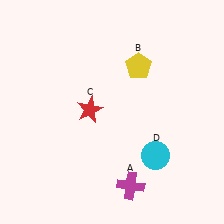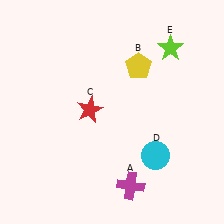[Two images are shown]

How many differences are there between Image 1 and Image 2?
There is 1 difference between the two images.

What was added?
A lime star (E) was added in Image 2.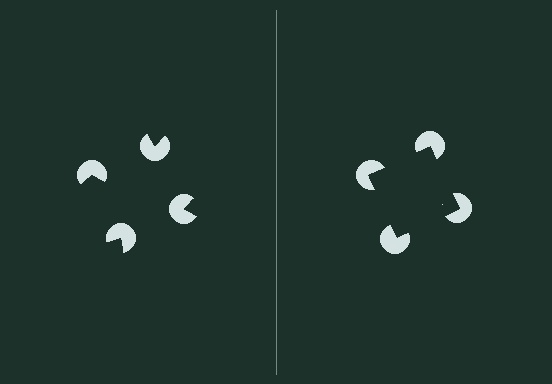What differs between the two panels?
The pac-man discs are positioned identically on both sides; only the wedge orientations differ. On the right they align to a square; on the left they are misaligned.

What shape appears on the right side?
An illusory square.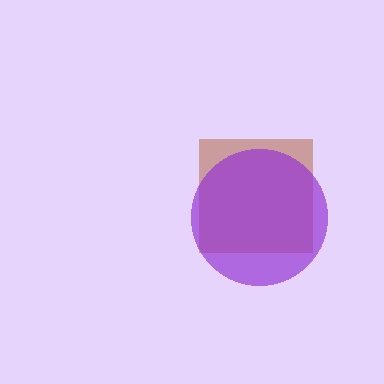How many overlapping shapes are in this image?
There are 2 overlapping shapes in the image.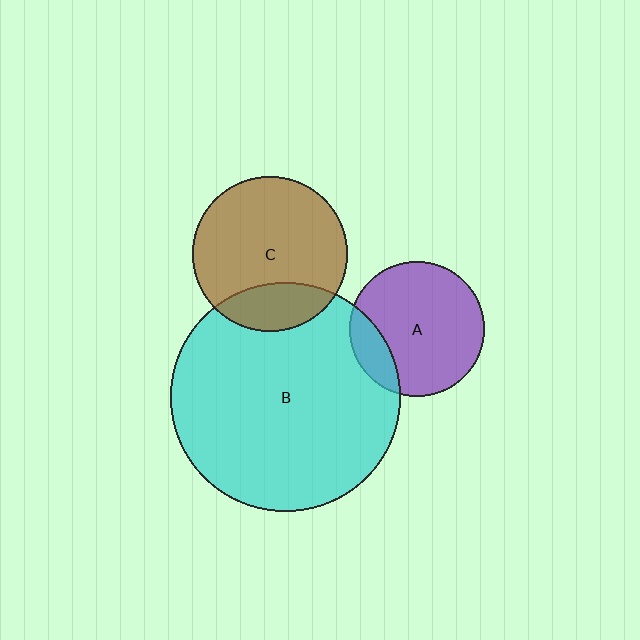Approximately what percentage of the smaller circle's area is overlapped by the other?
Approximately 15%.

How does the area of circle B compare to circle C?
Approximately 2.2 times.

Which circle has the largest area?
Circle B (cyan).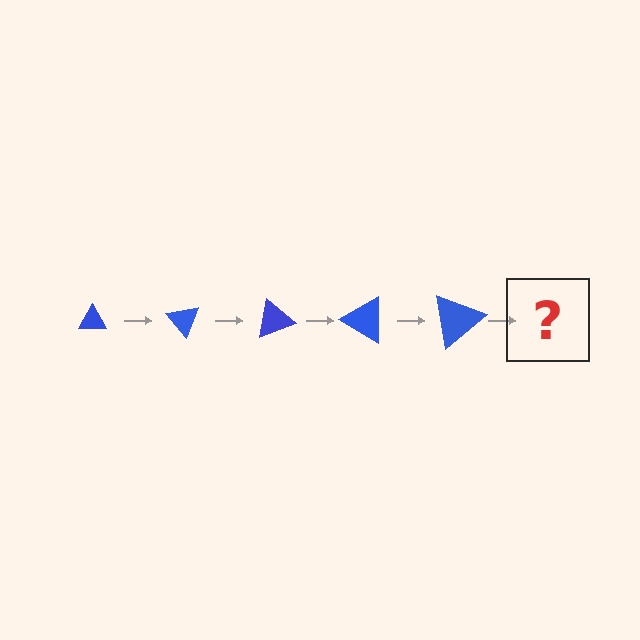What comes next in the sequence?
The next element should be a triangle, larger than the previous one and rotated 250 degrees from the start.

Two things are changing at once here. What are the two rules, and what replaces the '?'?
The two rules are that the triangle grows larger each step and it rotates 50 degrees each step. The '?' should be a triangle, larger than the previous one and rotated 250 degrees from the start.